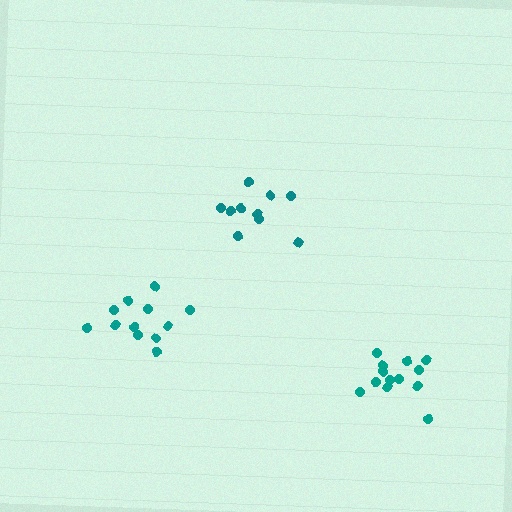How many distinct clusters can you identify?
There are 3 distinct clusters.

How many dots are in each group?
Group 1: 12 dots, Group 2: 13 dots, Group 3: 10 dots (35 total).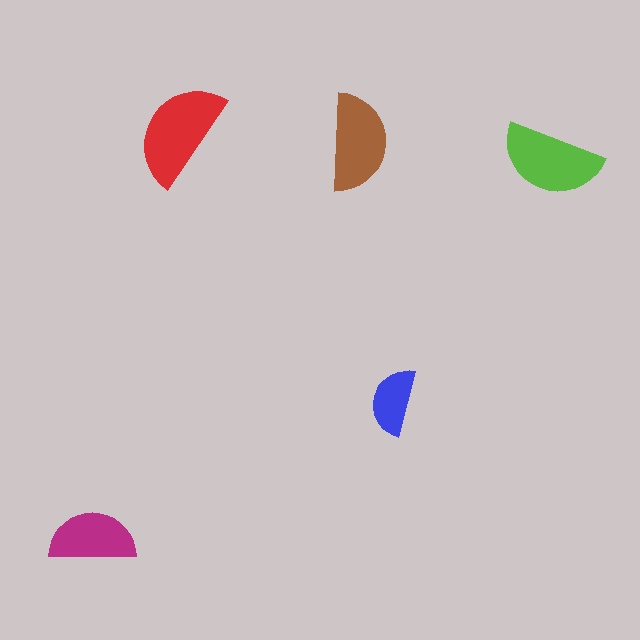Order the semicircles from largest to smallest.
the red one, the lime one, the brown one, the magenta one, the blue one.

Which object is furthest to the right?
The lime semicircle is rightmost.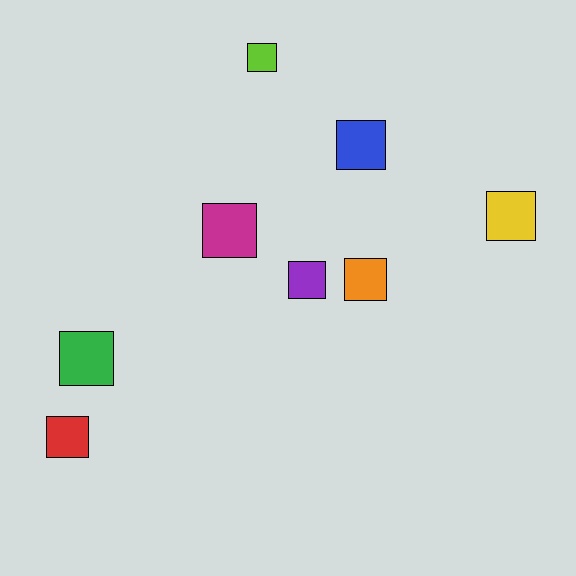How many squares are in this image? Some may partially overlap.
There are 8 squares.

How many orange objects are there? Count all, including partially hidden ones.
There is 1 orange object.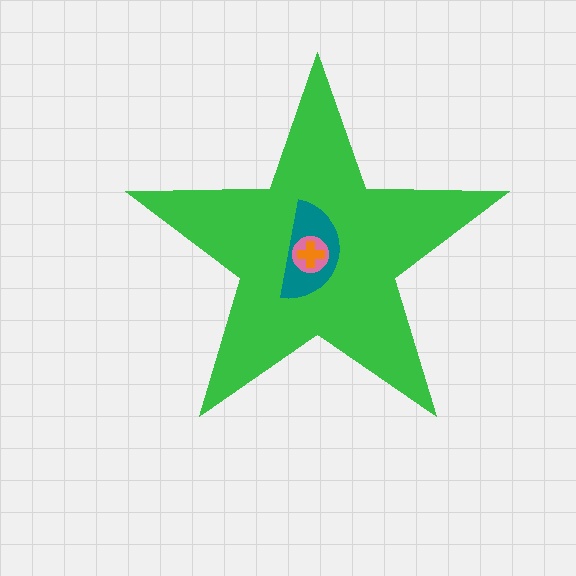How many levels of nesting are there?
4.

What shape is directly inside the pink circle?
The orange cross.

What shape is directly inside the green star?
The teal semicircle.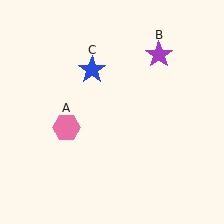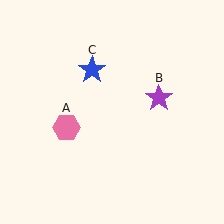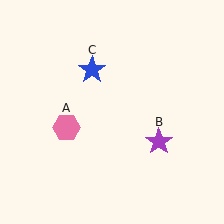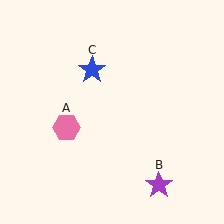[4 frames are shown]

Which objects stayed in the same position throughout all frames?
Pink hexagon (object A) and blue star (object C) remained stationary.